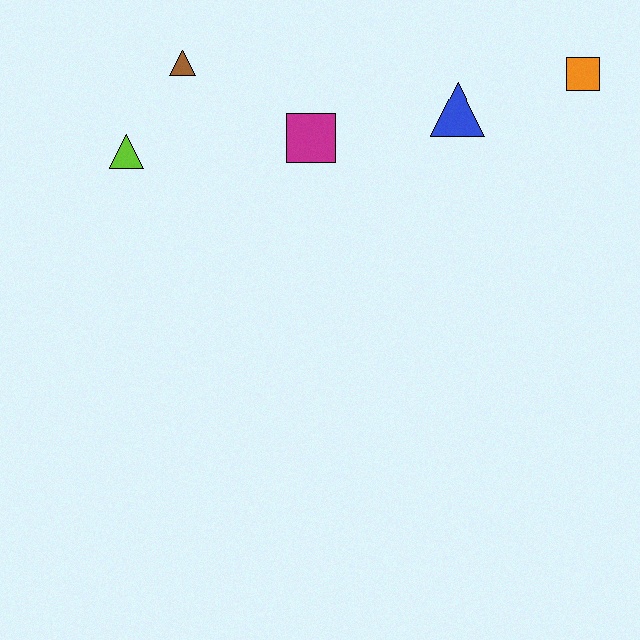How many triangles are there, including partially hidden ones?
There are 3 triangles.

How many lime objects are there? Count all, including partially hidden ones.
There is 1 lime object.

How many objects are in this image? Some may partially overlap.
There are 5 objects.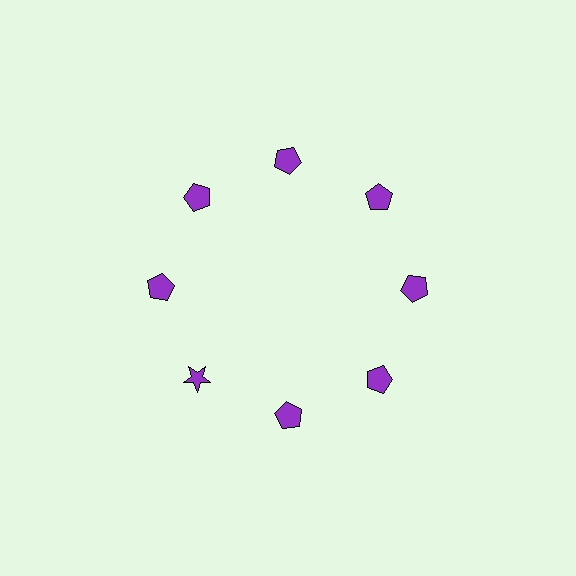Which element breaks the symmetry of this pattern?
The purple star at roughly the 8 o'clock position breaks the symmetry. All other shapes are purple pentagons.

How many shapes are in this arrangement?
There are 8 shapes arranged in a ring pattern.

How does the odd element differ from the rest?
It has a different shape: star instead of pentagon.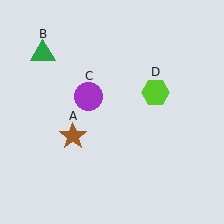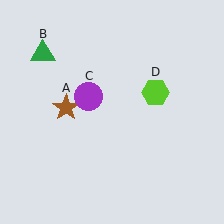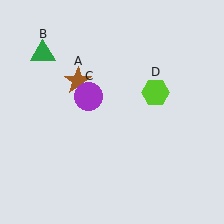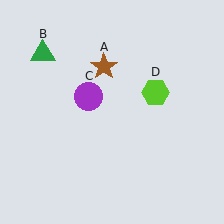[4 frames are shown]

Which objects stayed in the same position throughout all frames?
Green triangle (object B) and purple circle (object C) and lime hexagon (object D) remained stationary.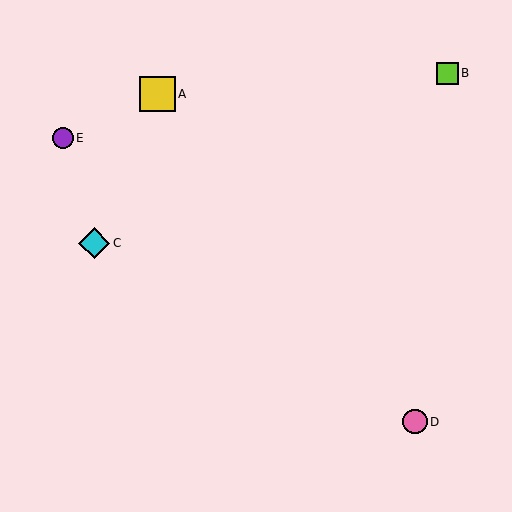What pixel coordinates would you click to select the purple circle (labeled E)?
Click at (63, 138) to select the purple circle E.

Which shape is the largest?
The yellow square (labeled A) is the largest.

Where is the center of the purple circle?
The center of the purple circle is at (63, 138).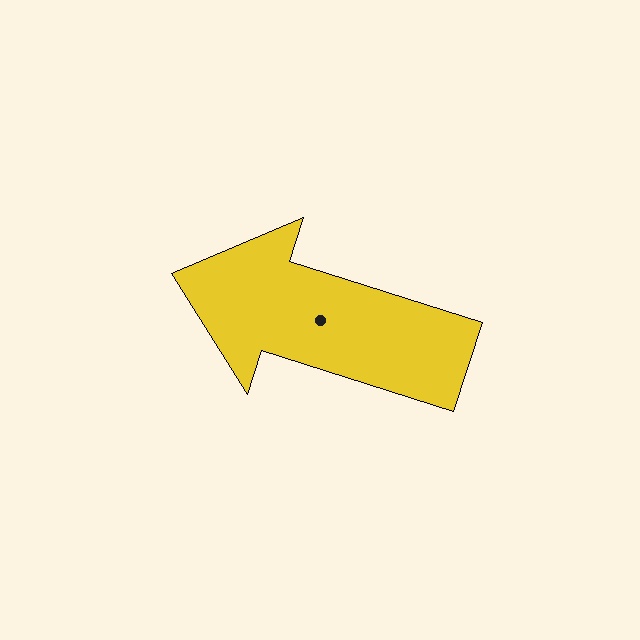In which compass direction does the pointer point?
West.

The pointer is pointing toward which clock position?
Roughly 10 o'clock.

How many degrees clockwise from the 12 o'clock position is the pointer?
Approximately 288 degrees.